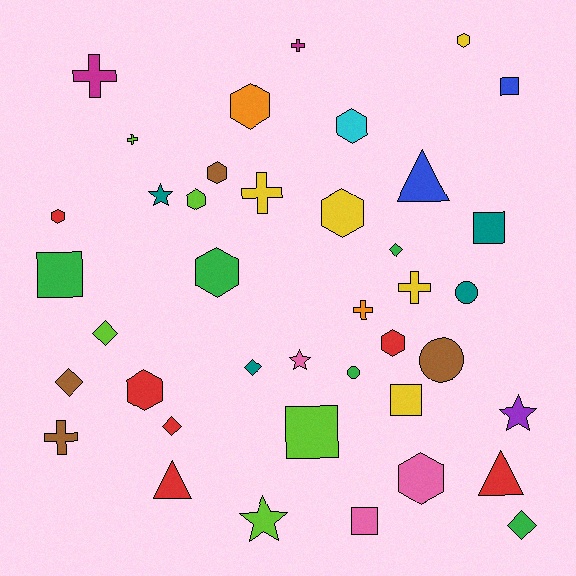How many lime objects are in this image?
There are 5 lime objects.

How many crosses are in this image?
There are 7 crosses.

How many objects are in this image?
There are 40 objects.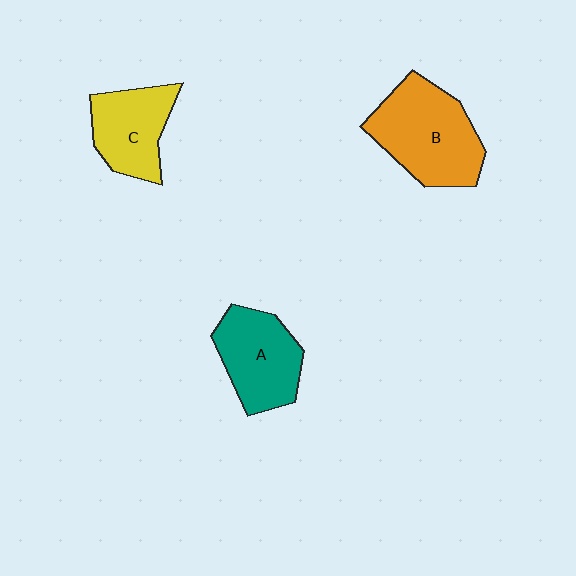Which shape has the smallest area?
Shape C (yellow).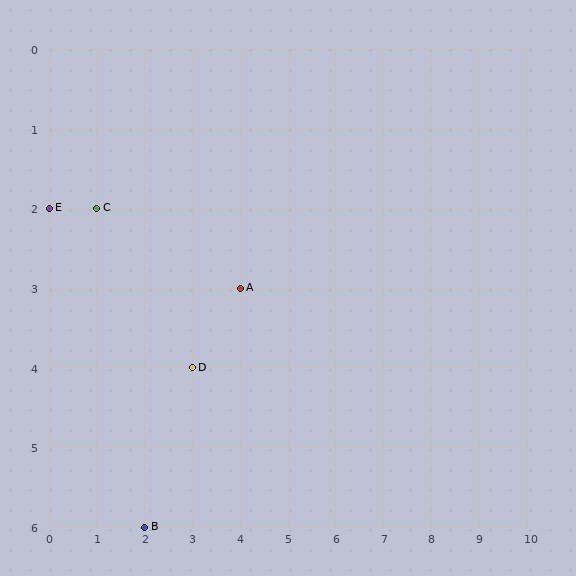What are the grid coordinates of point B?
Point B is at grid coordinates (2, 6).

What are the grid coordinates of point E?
Point E is at grid coordinates (0, 2).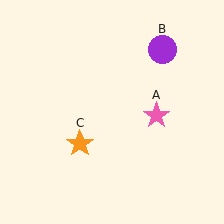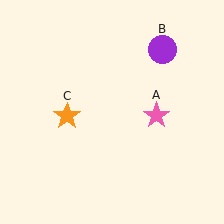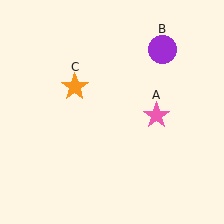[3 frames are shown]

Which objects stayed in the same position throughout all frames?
Pink star (object A) and purple circle (object B) remained stationary.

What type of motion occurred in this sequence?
The orange star (object C) rotated clockwise around the center of the scene.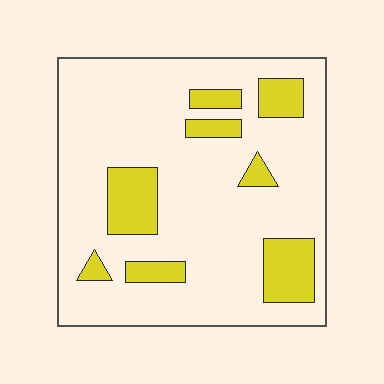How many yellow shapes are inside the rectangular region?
8.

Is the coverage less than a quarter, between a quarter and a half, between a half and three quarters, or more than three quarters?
Less than a quarter.